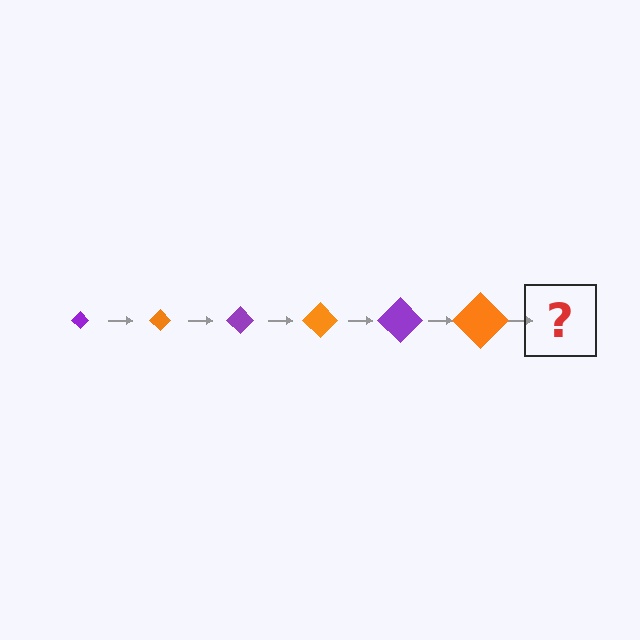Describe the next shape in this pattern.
It should be a purple diamond, larger than the previous one.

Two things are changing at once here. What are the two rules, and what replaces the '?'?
The two rules are that the diamond grows larger each step and the color cycles through purple and orange. The '?' should be a purple diamond, larger than the previous one.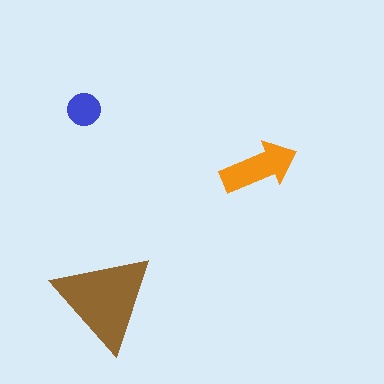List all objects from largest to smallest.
The brown triangle, the orange arrow, the blue circle.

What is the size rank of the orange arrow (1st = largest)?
2nd.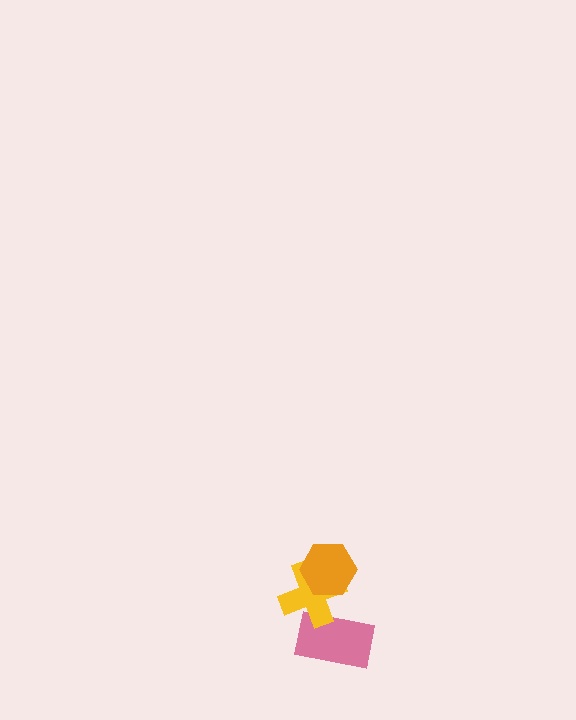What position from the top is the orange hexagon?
The orange hexagon is 1st from the top.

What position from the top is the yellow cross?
The yellow cross is 2nd from the top.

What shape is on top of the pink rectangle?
The yellow cross is on top of the pink rectangle.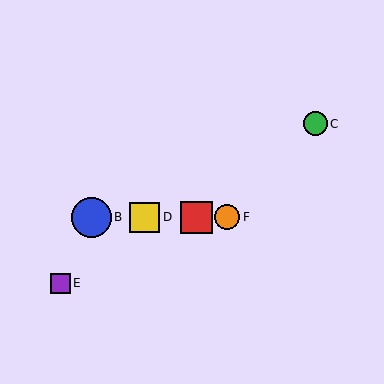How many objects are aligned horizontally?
4 objects (A, B, D, F) are aligned horizontally.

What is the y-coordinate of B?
Object B is at y≈217.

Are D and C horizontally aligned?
No, D is at y≈217 and C is at y≈124.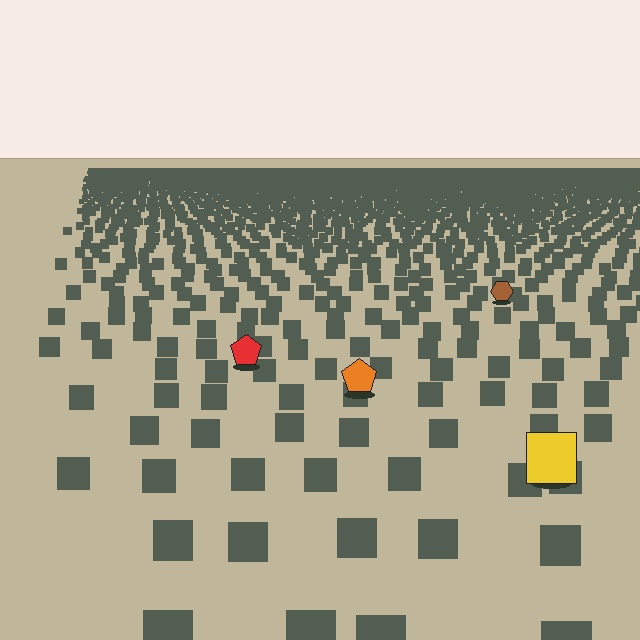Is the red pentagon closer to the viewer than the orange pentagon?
No. The orange pentagon is closer — you can tell from the texture gradient: the ground texture is coarser near it.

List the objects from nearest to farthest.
From nearest to farthest: the yellow square, the orange pentagon, the red pentagon, the brown hexagon.